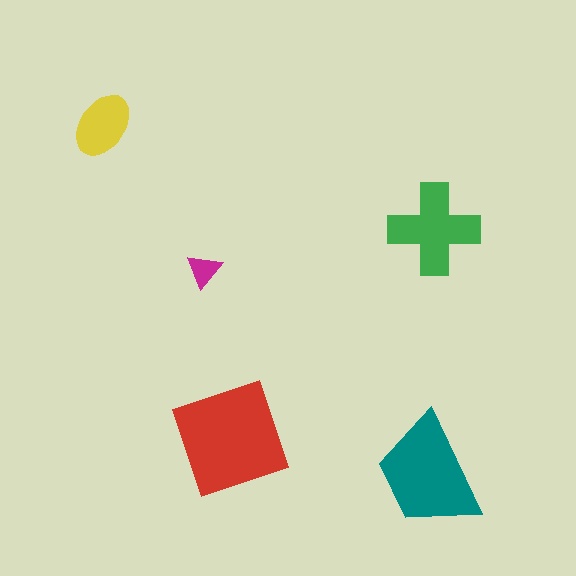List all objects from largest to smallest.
The red diamond, the teal trapezoid, the green cross, the yellow ellipse, the magenta triangle.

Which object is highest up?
The yellow ellipse is topmost.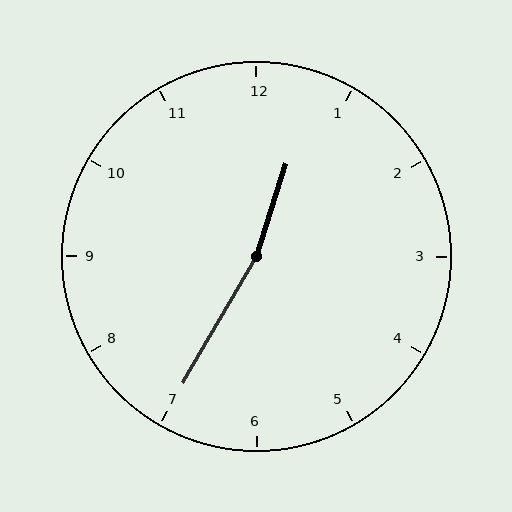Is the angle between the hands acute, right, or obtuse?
It is obtuse.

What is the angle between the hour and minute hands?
Approximately 168 degrees.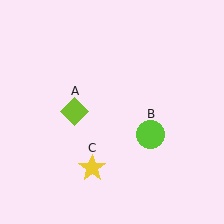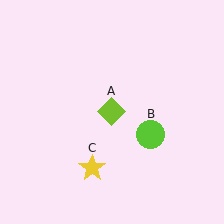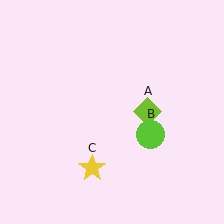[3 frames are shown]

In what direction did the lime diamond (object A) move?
The lime diamond (object A) moved right.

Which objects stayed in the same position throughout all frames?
Lime circle (object B) and yellow star (object C) remained stationary.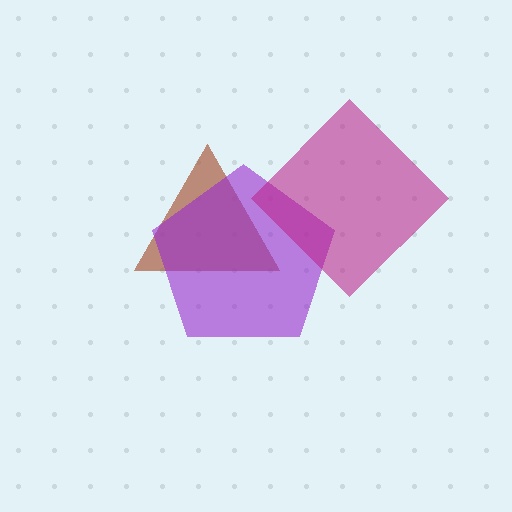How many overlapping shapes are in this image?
There are 3 overlapping shapes in the image.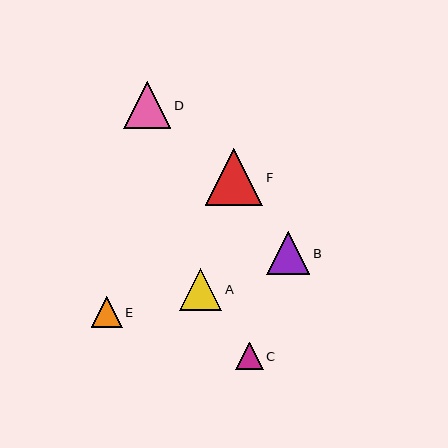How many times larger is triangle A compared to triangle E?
Triangle A is approximately 1.4 times the size of triangle E.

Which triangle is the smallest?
Triangle C is the smallest with a size of approximately 28 pixels.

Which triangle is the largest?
Triangle F is the largest with a size of approximately 58 pixels.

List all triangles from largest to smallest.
From largest to smallest: F, D, B, A, E, C.